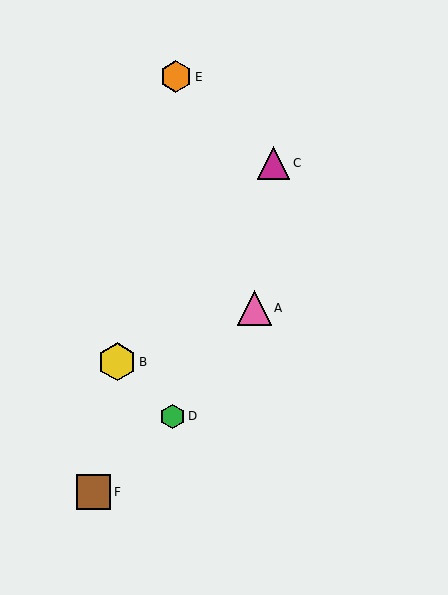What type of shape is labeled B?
Shape B is a yellow hexagon.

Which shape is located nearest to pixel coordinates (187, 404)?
The green hexagon (labeled D) at (173, 417) is nearest to that location.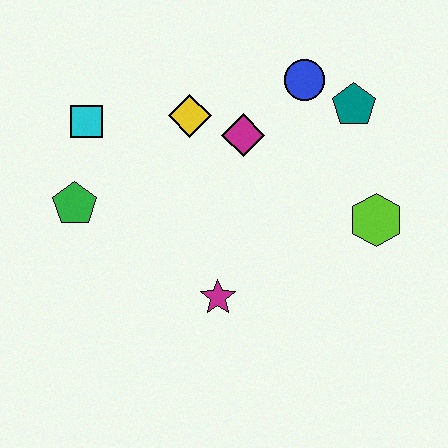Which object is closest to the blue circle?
The teal pentagon is closest to the blue circle.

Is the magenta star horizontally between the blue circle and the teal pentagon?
No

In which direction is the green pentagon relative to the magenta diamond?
The green pentagon is to the left of the magenta diamond.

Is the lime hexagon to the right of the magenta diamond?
Yes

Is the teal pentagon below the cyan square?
No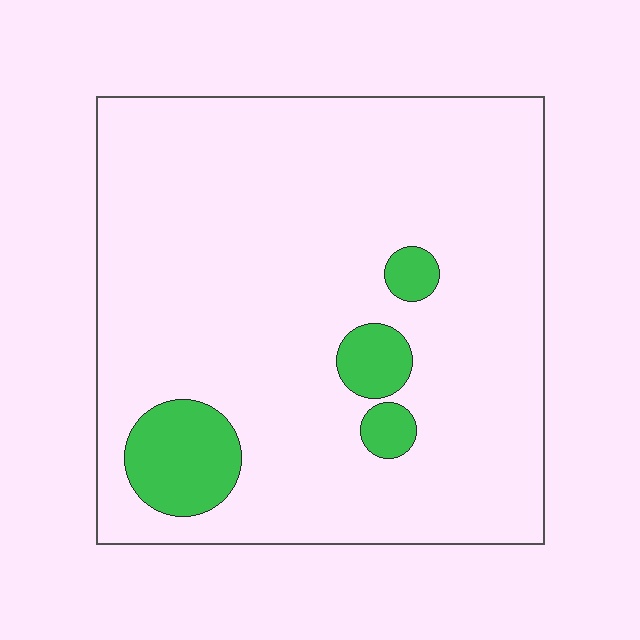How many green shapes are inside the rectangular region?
4.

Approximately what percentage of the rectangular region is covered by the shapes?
Approximately 10%.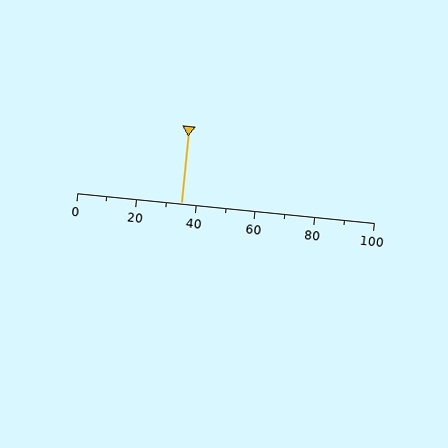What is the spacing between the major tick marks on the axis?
The major ticks are spaced 20 apart.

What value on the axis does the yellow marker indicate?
The marker indicates approximately 35.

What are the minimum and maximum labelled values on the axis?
The axis runs from 0 to 100.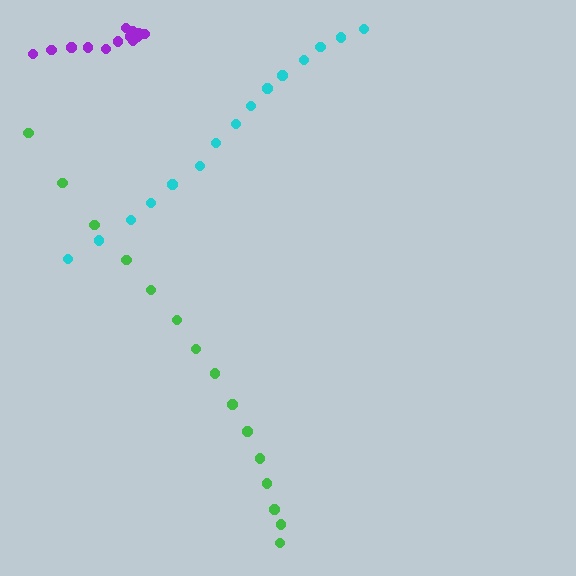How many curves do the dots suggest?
There are 3 distinct paths.